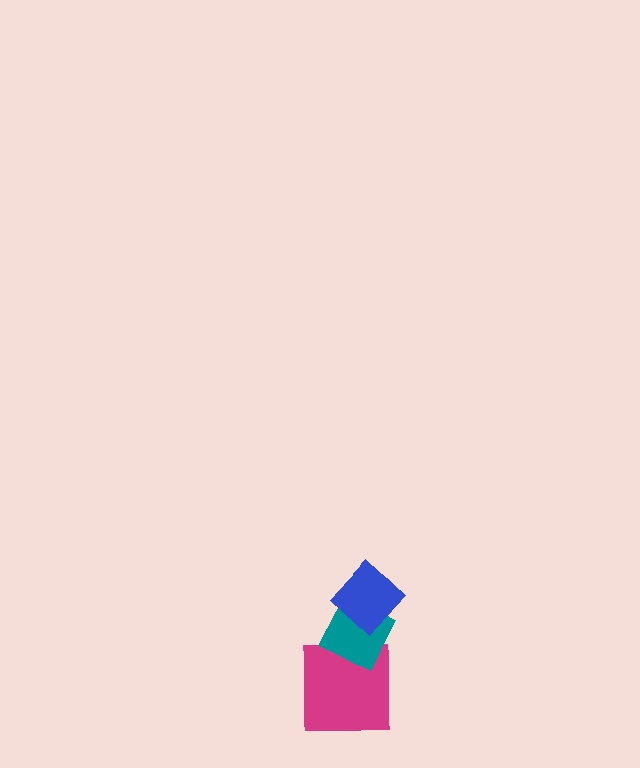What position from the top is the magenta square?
The magenta square is 3rd from the top.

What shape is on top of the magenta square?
The teal diamond is on top of the magenta square.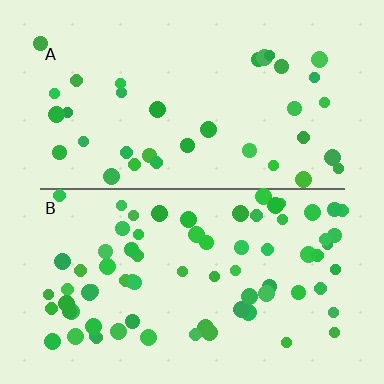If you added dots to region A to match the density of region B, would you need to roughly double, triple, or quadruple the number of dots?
Approximately double.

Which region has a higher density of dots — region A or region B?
B (the bottom).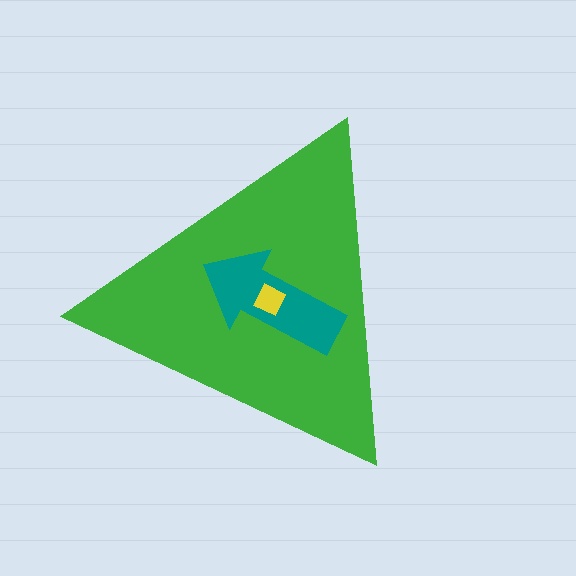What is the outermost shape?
The green triangle.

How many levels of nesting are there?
3.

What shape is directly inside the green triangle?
The teal arrow.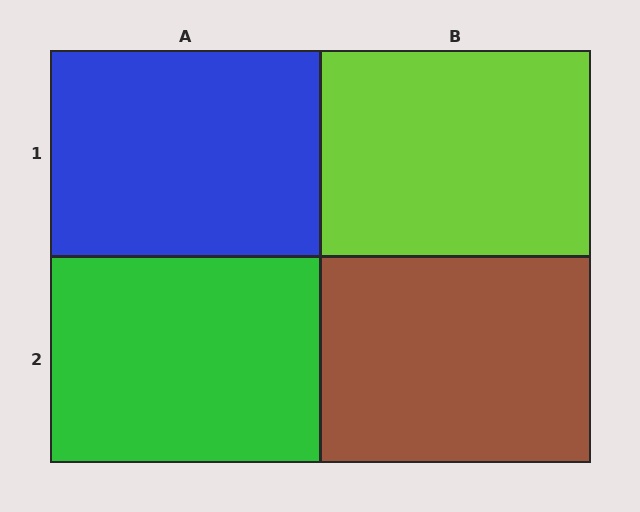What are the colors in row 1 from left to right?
Blue, lime.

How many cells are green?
1 cell is green.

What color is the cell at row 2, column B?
Brown.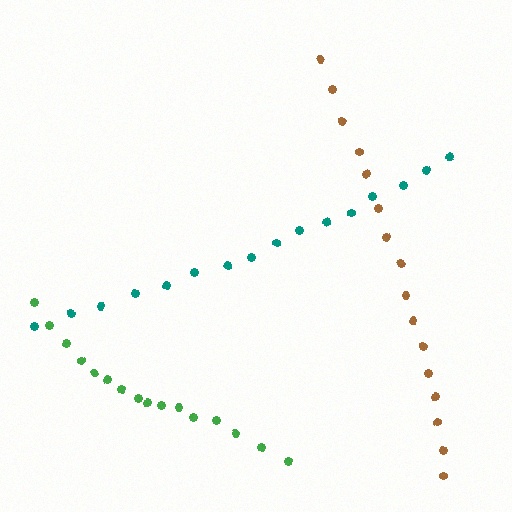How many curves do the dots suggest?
There are 3 distinct paths.